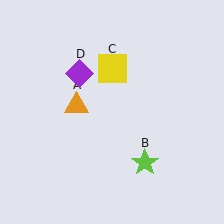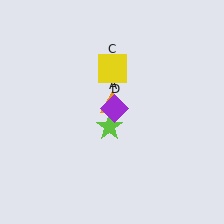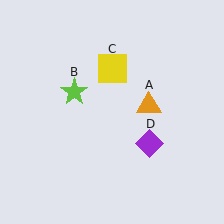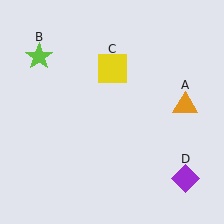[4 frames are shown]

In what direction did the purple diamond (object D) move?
The purple diamond (object D) moved down and to the right.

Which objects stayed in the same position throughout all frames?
Yellow square (object C) remained stationary.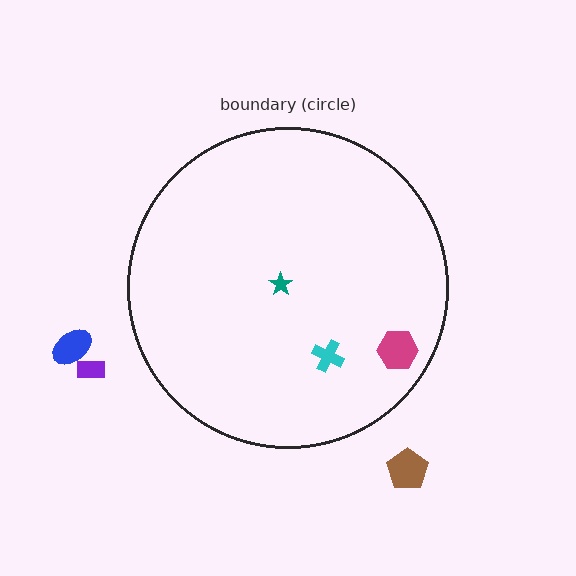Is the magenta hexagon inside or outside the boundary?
Inside.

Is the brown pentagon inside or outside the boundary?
Outside.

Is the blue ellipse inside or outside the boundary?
Outside.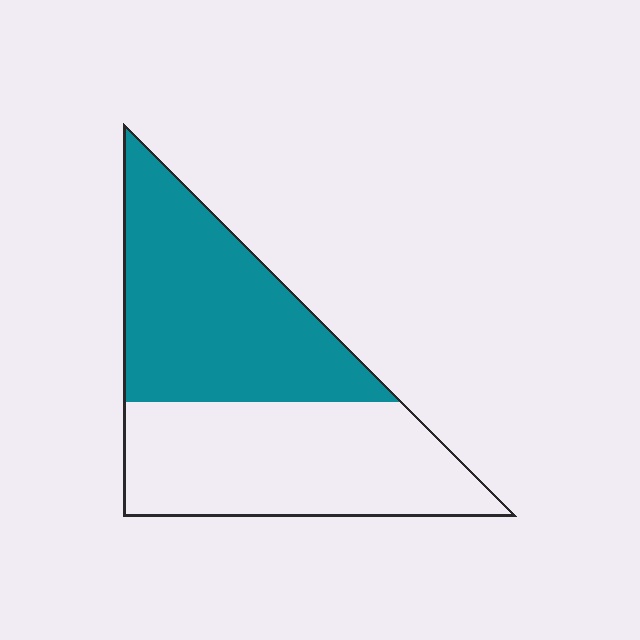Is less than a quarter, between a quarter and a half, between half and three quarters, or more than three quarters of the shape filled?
Between half and three quarters.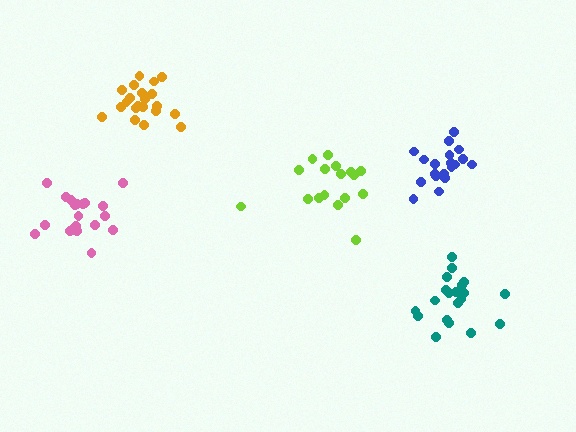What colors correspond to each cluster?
The clusters are colored: lime, blue, teal, orange, pink.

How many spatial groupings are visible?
There are 5 spatial groupings.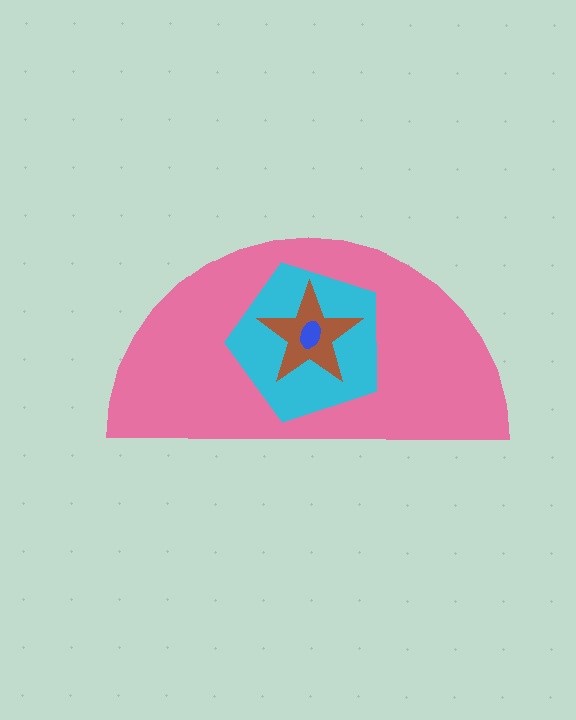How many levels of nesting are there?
4.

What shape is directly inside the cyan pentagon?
The brown star.